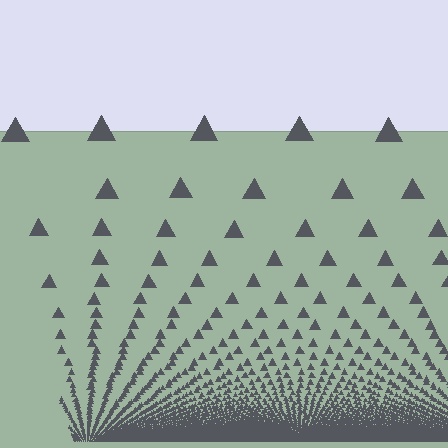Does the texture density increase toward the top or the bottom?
Density increases toward the bottom.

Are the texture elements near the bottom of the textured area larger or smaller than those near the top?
Smaller. The gradient is inverted — elements near the bottom are smaller and denser.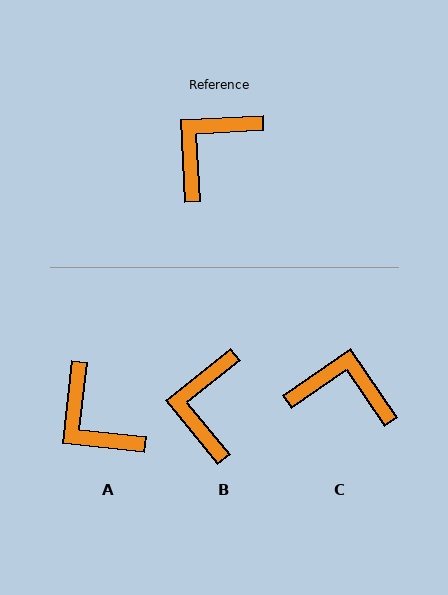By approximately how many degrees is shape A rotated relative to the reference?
Approximately 81 degrees counter-clockwise.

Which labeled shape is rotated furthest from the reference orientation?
A, about 81 degrees away.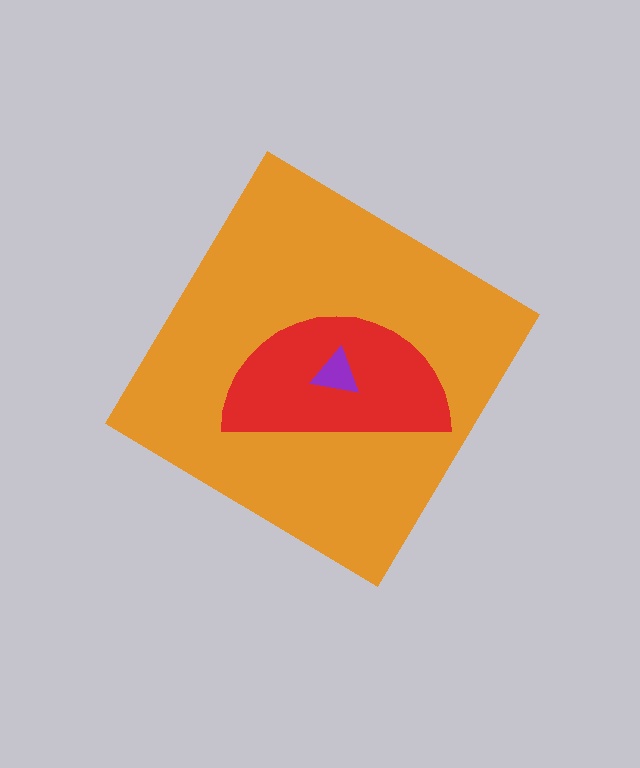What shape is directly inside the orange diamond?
The red semicircle.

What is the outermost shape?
The orange diamond.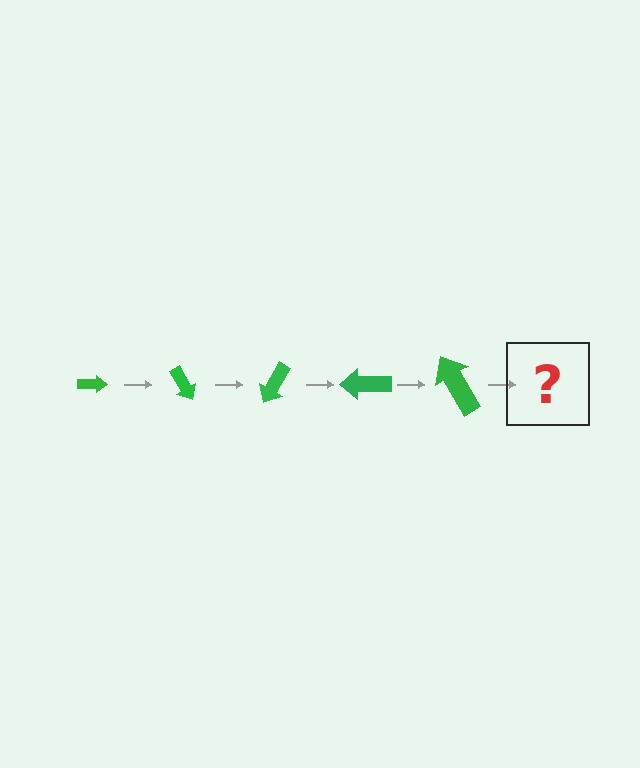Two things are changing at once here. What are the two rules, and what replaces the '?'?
The two rules are that the arrow grows larger each step and it rotates 60 degrees each step. The '?' should be an arrow, larger than the previous one and rotated 300 degrees from the start.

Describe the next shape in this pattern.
It should be an arrow, larger than the previous one and rotated 300 degrees from the start.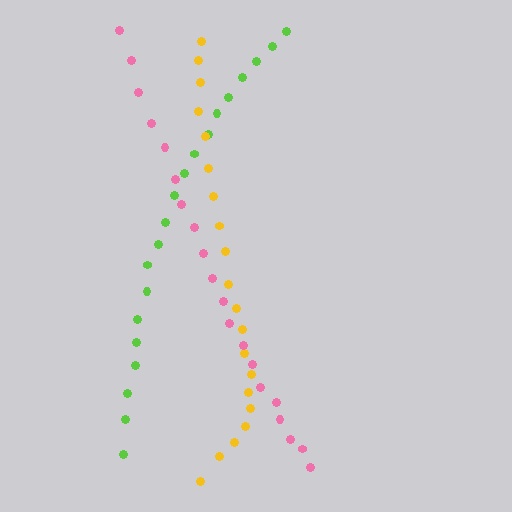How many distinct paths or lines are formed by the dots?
There are 3 distinct paths.